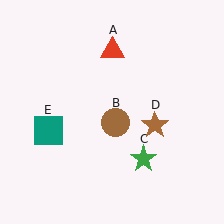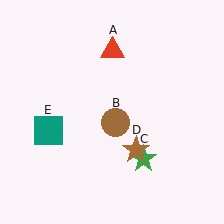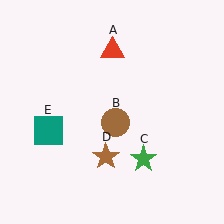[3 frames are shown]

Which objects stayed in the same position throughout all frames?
Red triangle (object A) and brown circle (object B) and green star (object C) and teal square (object E) remained stationary.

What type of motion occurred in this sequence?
The brown star (object D) rotated clockwise around the center of the scene.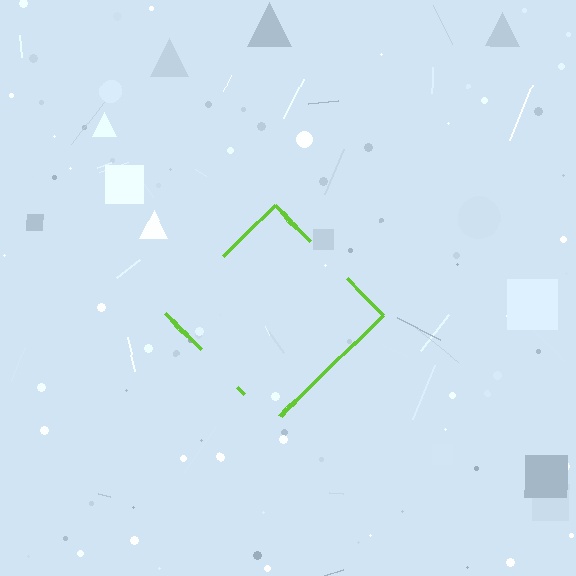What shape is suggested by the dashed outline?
The dashed outline suggests a diamond.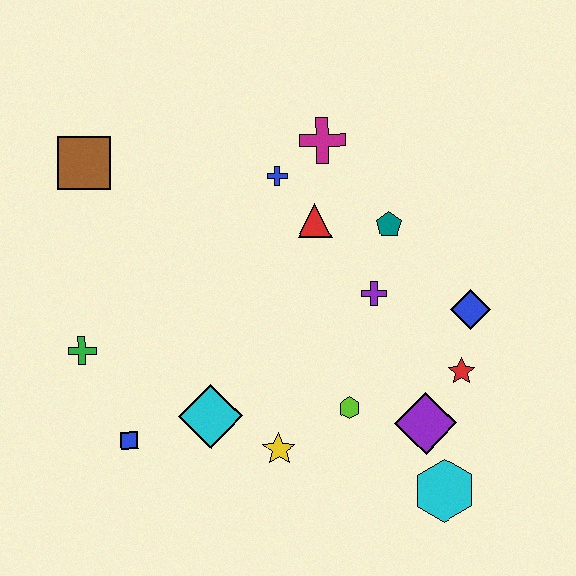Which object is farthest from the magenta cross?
The cyan hexagon is farthest from the magenta cross.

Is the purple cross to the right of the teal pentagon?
No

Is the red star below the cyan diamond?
No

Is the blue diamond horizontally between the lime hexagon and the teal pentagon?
No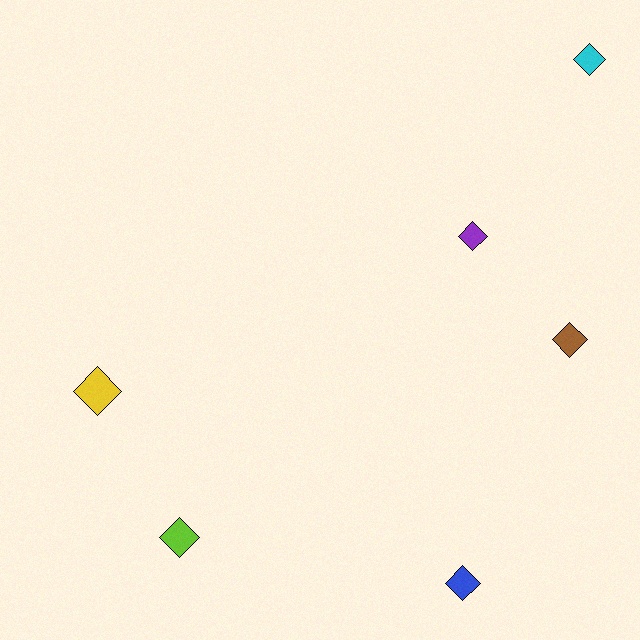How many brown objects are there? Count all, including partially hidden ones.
There is 1 brown object.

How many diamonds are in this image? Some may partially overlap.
There are 6 diamonds.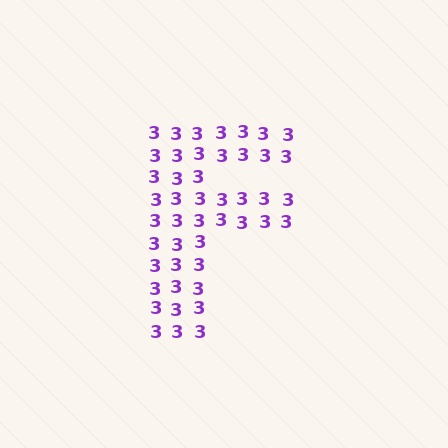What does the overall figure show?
The overall figure shows the letter F.